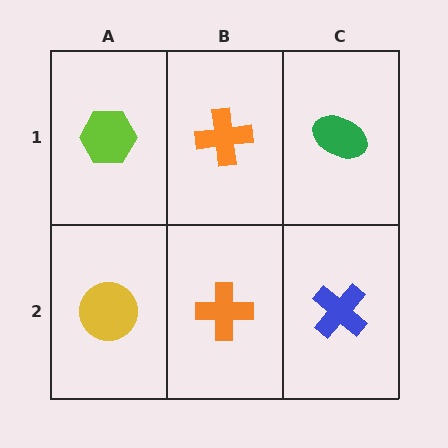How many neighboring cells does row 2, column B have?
3.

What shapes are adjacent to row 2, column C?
A green ellipse (row 1, column C), an orange cross (row 2, column B).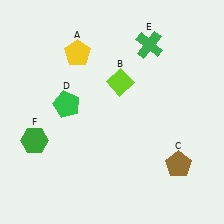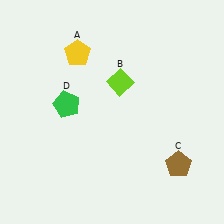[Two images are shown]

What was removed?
The green hexagon (F), the green cross (E) were removed in Image 2.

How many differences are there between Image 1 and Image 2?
There are 2 differences between the two images.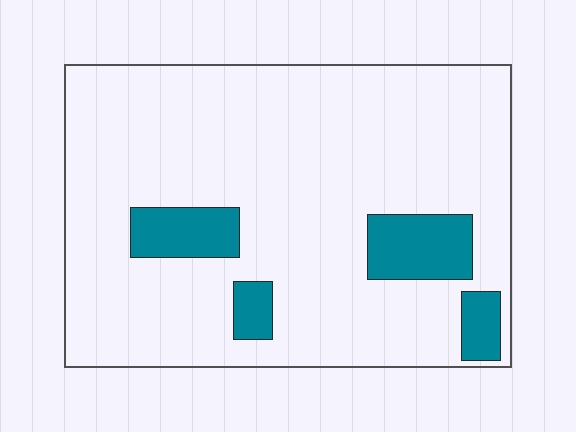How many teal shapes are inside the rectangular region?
4.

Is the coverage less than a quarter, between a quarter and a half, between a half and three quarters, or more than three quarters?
Less than a quarter.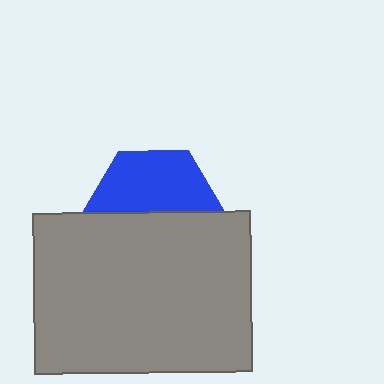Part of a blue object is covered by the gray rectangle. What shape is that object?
It is a hexagon.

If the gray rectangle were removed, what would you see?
You would see the complete blue hexagon.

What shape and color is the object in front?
The object in front is a gray rectangle.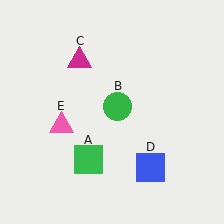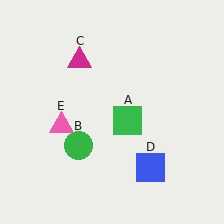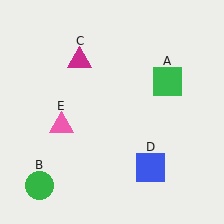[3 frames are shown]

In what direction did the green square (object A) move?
The green square (object A) moved up and to the right.